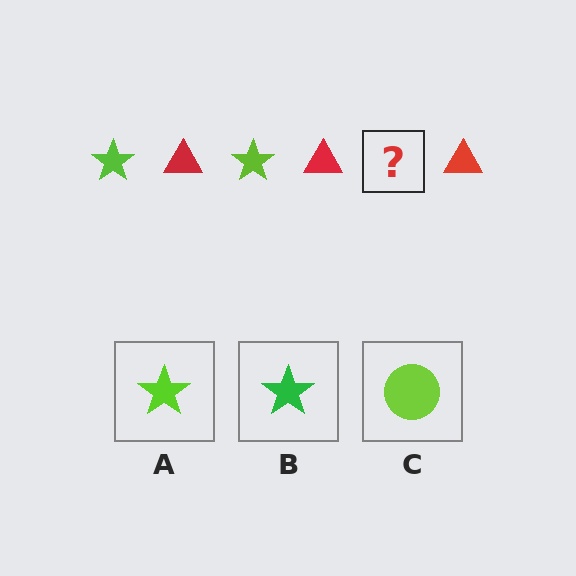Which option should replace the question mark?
Option A.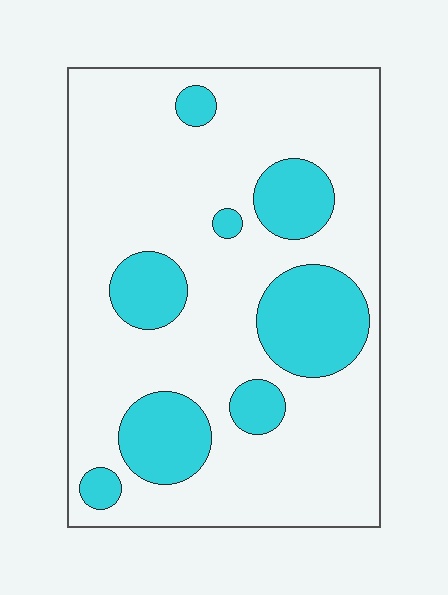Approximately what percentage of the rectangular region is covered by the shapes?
Approximately 25%.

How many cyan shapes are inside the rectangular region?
8.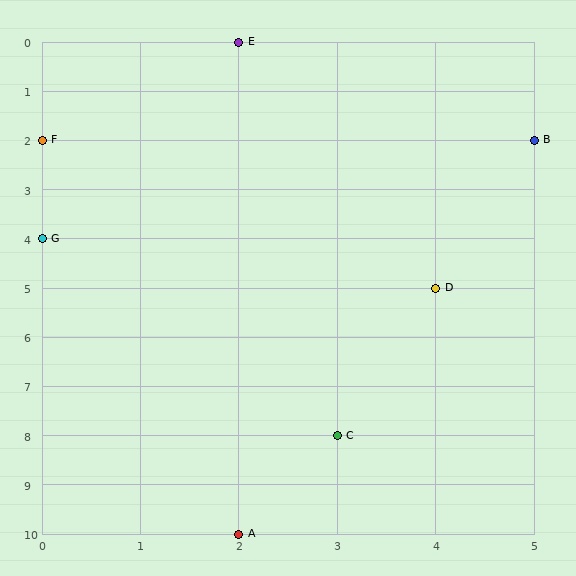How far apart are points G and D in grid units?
Points G and D are 4 columns and 1 row apart (about 4.1 grid units diagonally).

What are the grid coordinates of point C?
Point C is at grid coordinates (3, 8).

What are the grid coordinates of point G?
Point G is at grid coordinates (0, 4).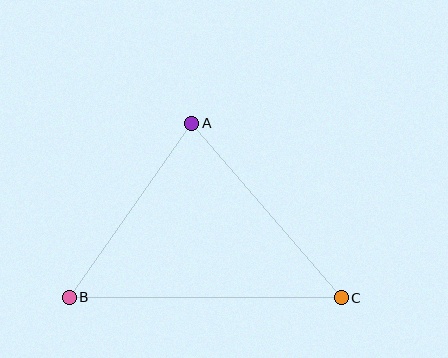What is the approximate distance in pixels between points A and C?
The distance between A and C is approximately 230 pixels.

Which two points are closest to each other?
Points A and B are closest to each other.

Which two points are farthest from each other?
Points B and C are farthest from each other.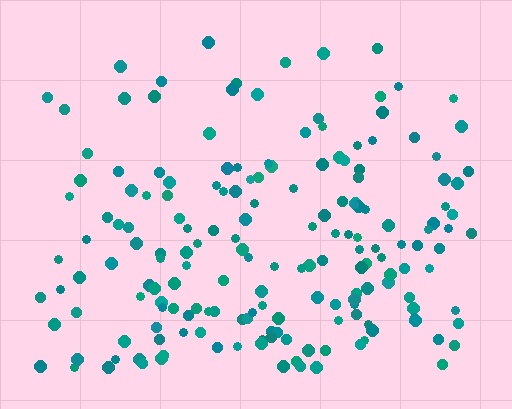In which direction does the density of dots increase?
From top to bottom, with the bottom side densest.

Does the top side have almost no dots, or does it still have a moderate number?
Still a moderate number, just noticeably fewer than the bottom.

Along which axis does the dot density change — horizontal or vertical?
Vertical.